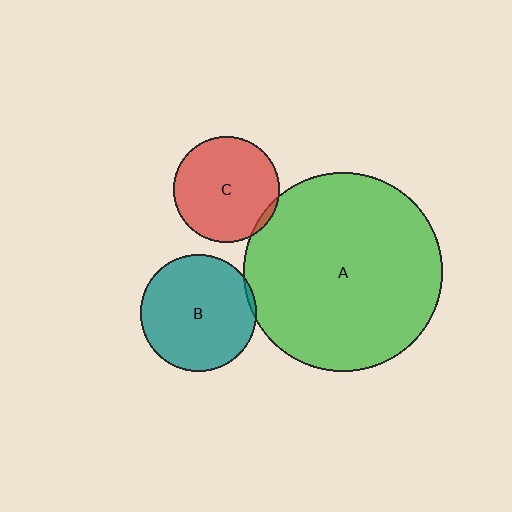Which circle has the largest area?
Circle A (green).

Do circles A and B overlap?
Yes.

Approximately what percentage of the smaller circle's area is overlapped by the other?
Approximately 5%.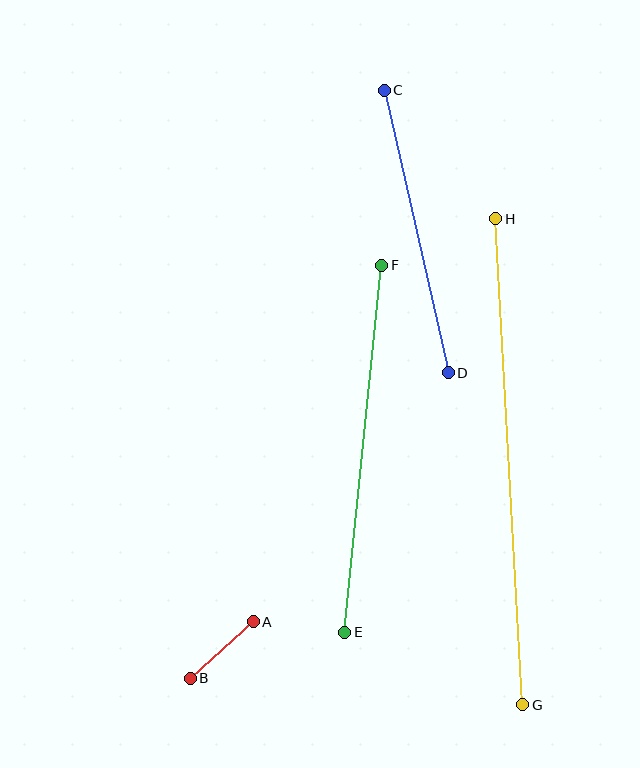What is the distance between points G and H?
The distance is approximately 487 pixels.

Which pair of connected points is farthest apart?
Points G and H are farthest apart.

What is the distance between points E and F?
The distance is approximately 369 pixels.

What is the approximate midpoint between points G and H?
The midpoint is at approximately (509, 462) pixels.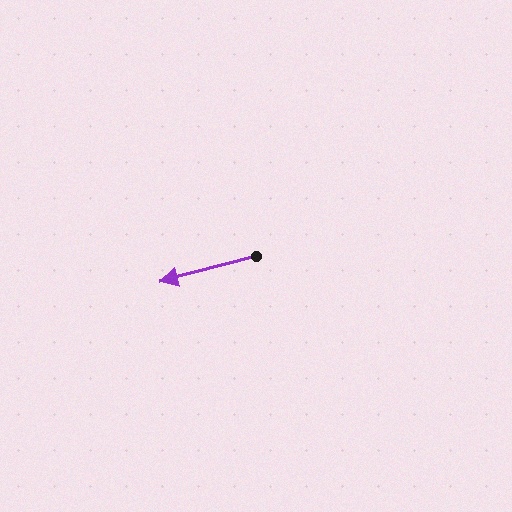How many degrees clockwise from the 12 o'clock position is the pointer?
Approximately 255 degrees.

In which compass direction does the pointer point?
West.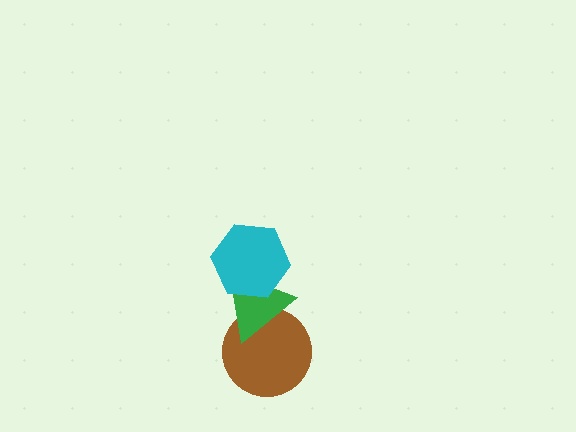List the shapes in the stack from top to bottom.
From top to bottom: the cyan hexagon, the green triangle, the brown circle.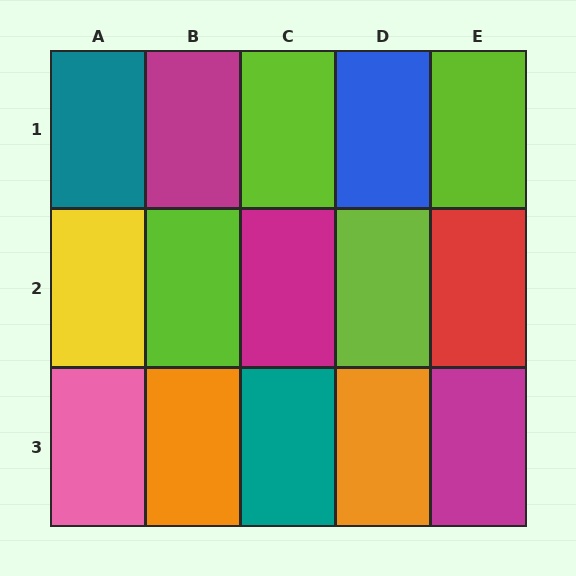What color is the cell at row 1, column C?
Lime.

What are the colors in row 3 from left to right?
Pink, orange, teal, orange, magenta.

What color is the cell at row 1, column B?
Magenta.